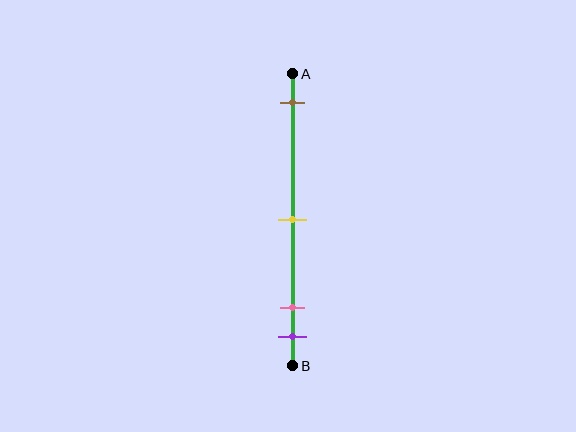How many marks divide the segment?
There are 4 marks dividing the segment.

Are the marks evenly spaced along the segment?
No, the marks are not evenly spaced.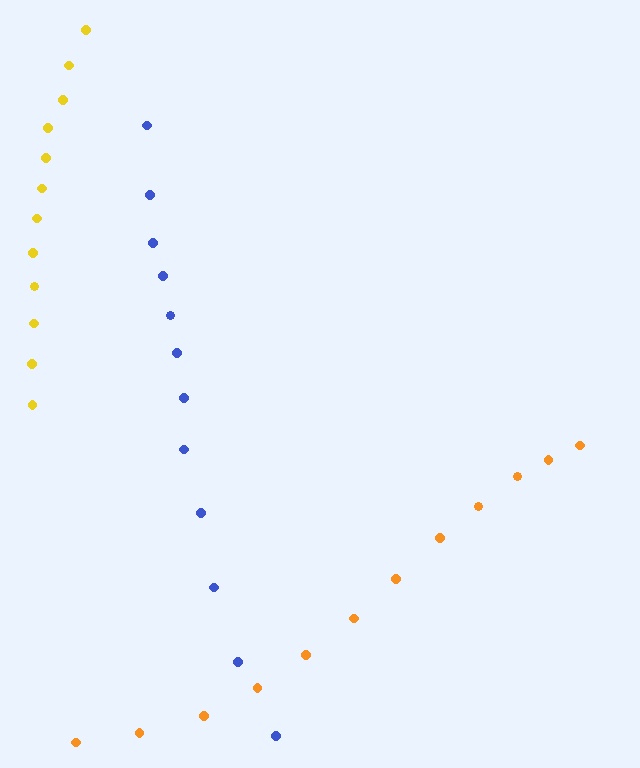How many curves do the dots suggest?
There are 3 distinct paths.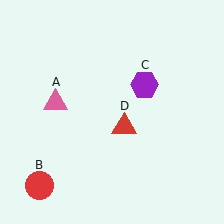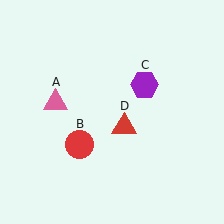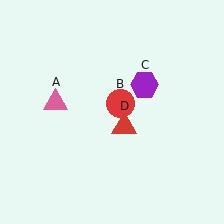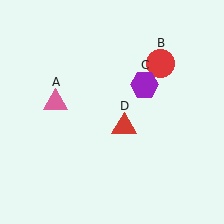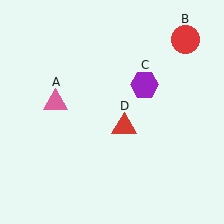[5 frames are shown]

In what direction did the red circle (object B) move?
The red circle (object B) moved up and to the right.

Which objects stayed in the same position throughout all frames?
Pink triangle (object A) and purple hexagon (object C) and red triangle (object D) remained stationary.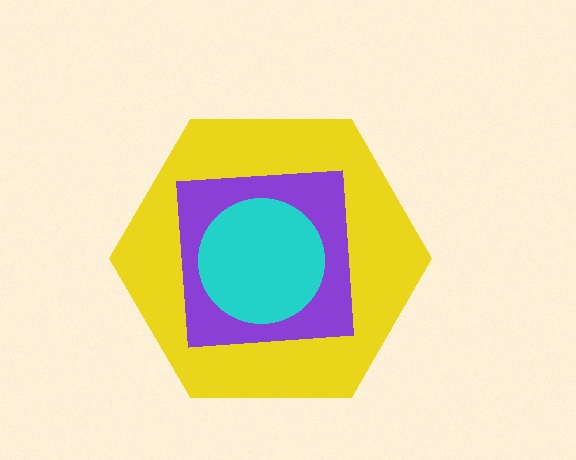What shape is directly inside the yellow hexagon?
The purple square.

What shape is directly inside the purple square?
The cyan circle.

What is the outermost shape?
The yellow hexagon.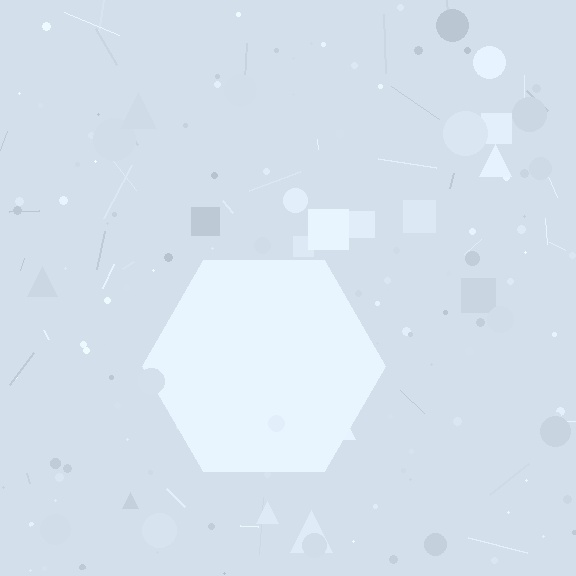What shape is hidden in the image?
A hexagon is hidden in the image.